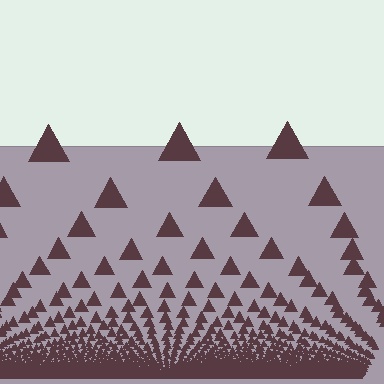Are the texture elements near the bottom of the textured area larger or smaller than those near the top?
Smaller. The gradient is inverted — elements near the bottom are smaller and denser.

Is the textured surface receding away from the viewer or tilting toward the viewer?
The surface appears to tilt toward the viewer. Texture elements get larger and sparser toward the top.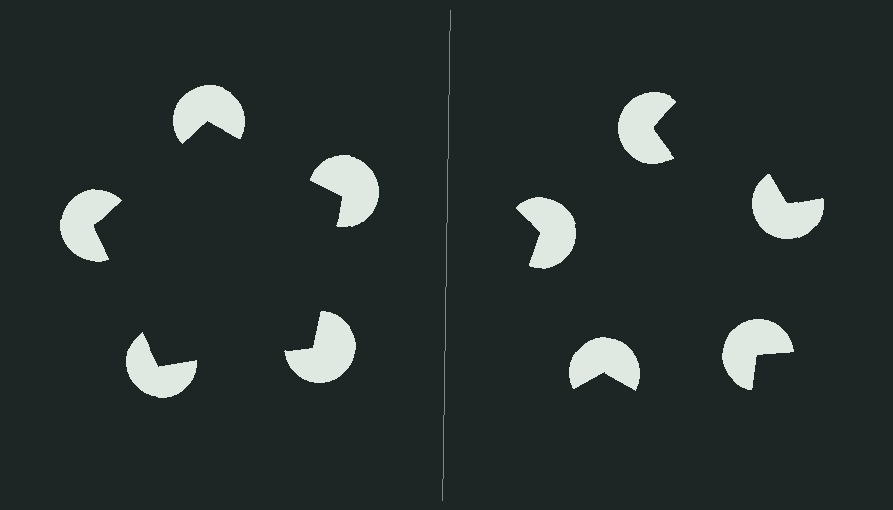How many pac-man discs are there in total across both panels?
10 — 5 on each side.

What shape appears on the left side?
An illusory pentagon.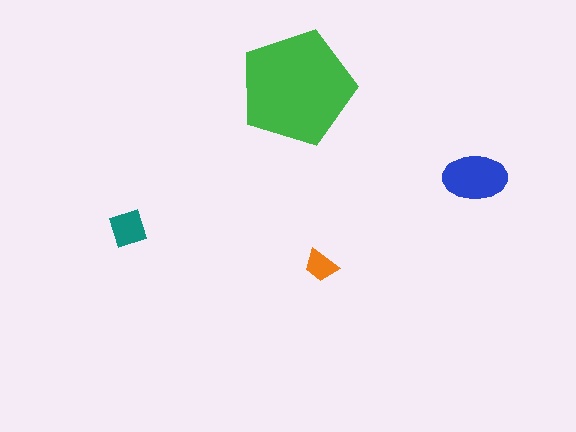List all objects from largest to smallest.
The green pentagon, the blue ellipse, the teal diamond, the orange trapezoid.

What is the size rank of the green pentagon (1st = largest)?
1st.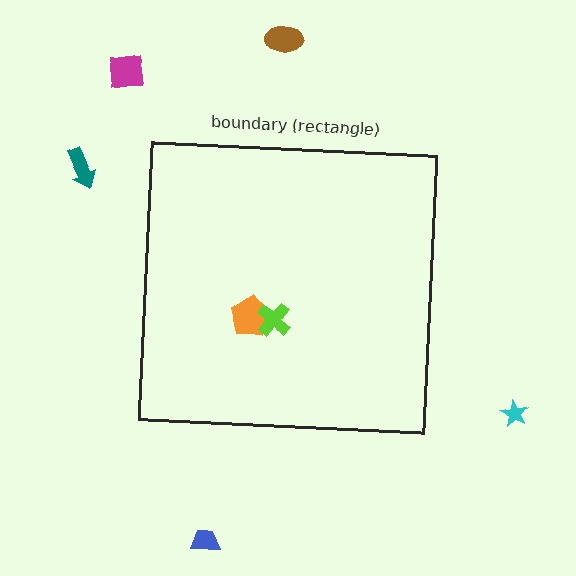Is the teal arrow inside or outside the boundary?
Outside.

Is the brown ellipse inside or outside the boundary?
Outside.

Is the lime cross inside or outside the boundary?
Inside.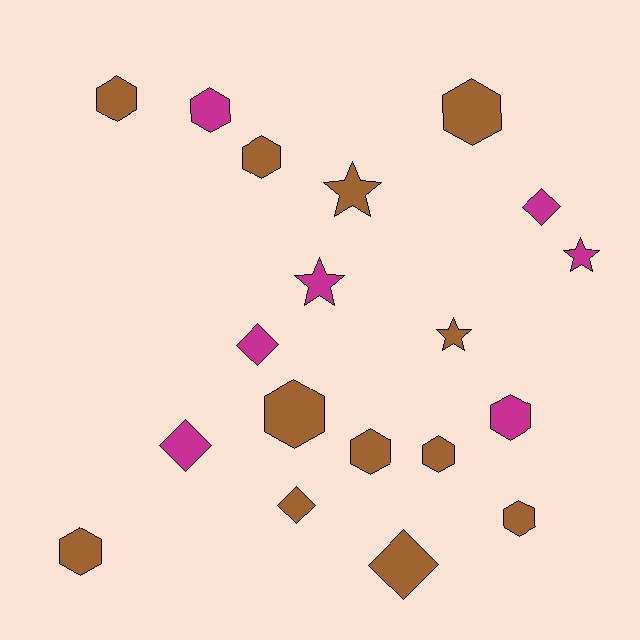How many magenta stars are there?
There are 2 magenta stars.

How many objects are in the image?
There are 19 objects.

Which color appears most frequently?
Brown, with 12 objects.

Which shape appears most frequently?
Hexagon, with 10 objects.